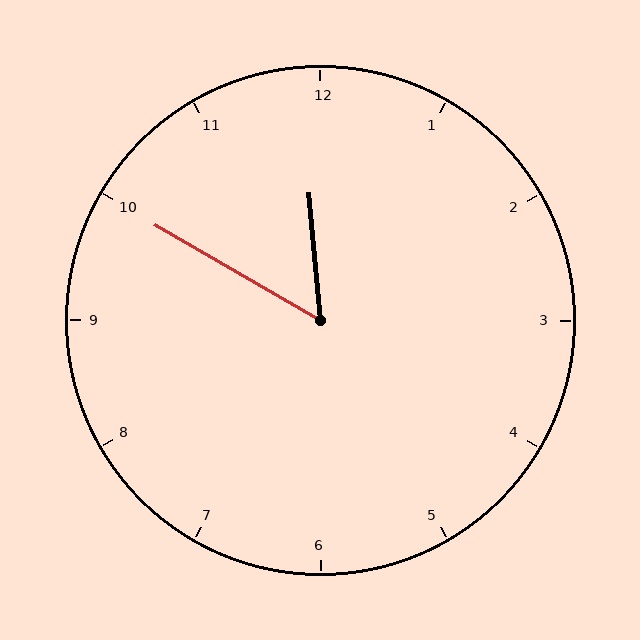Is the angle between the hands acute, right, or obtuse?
It is acute.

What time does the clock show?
11:50.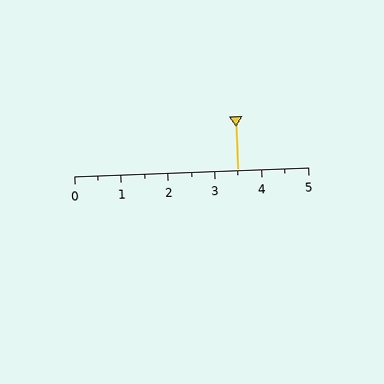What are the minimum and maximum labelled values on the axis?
The axis runs from 0 to 5.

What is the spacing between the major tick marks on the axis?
The major ticks are spaced 1 apart.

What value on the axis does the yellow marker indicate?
The marker indicates approximately 3.5.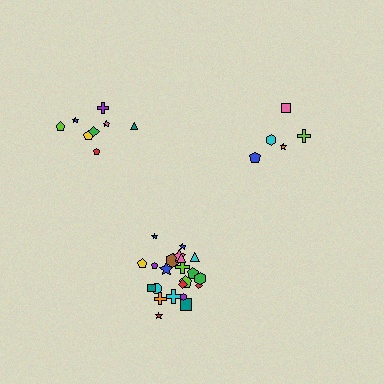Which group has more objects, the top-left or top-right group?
The top-left group.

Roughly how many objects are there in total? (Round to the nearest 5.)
Roughly 35 objects in total.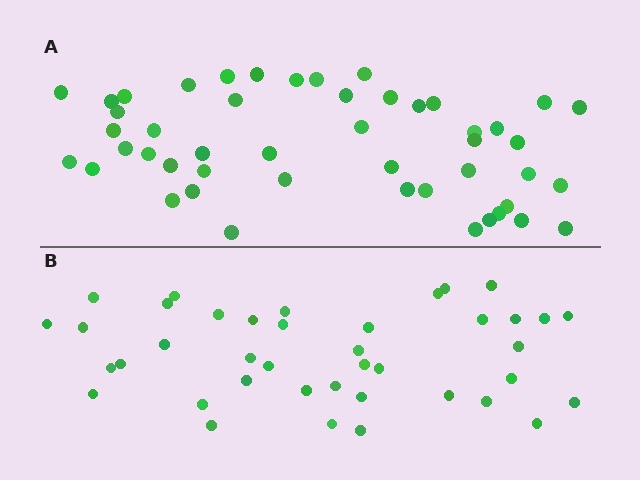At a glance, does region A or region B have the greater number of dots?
Region A (the top region) has more dots.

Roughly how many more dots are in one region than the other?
Region A has roughly 8 or so more dots than region B.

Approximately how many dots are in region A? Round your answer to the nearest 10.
About 50 dots. (The exact count is 48, which rounds to 50.)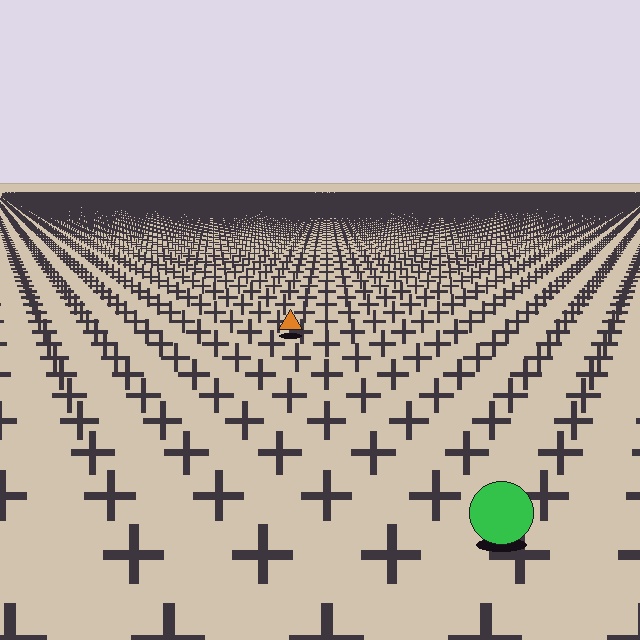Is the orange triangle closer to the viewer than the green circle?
No. The green circle is closer — you can tell from the texture gradient: the ground texture is coarser near it.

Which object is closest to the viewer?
The green circle is closest. The texture marks near it are larger and more spread out.